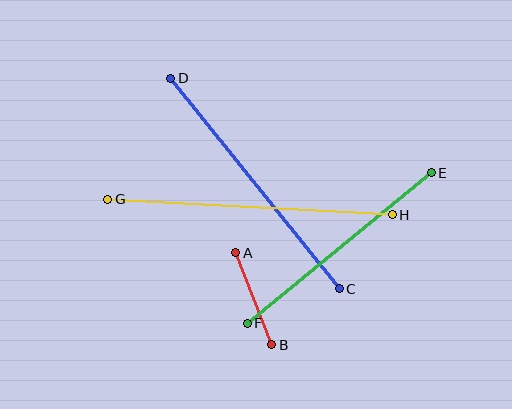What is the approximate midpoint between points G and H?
The midpoint is at approximately (250, 207) pixels.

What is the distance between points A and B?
The distance is approximately 99 pixels.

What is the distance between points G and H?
The distance is approximately 285 pixels.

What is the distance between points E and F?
The distance is approximately 238 pixels.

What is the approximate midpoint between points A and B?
The midpoint is at approximately (254, 299) pixels.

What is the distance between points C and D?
The distance is approximately 270 pixels.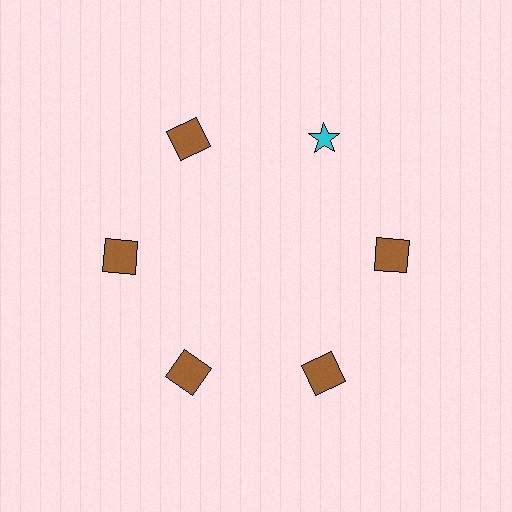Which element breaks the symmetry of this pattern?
The cyan star at roughly the 1 o'clock position breaks the symmetry. All other shapes are brown squares.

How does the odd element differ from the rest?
It differs in both color (cyan instead of brown) and shape (star instead of square).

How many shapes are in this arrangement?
There are 6 shapes arranged in a ring pattern.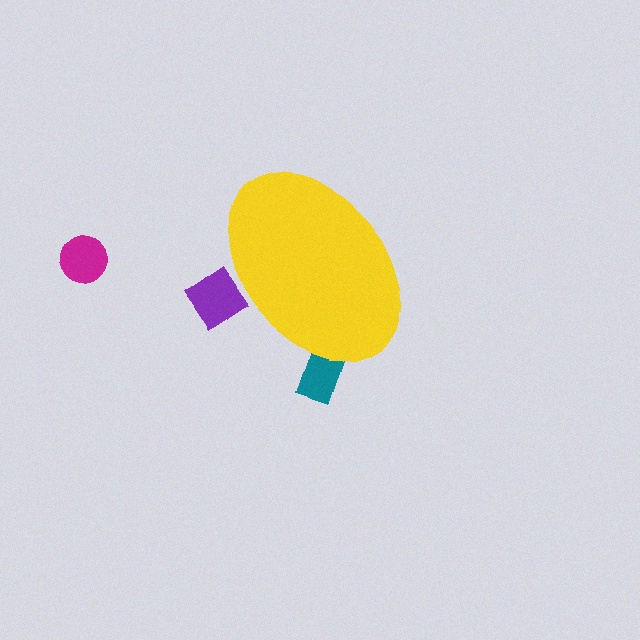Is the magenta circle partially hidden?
No, the magenta circle is fully visible.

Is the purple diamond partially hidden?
Yes, the purple diamond is partially hidden behind the yellow ellipse.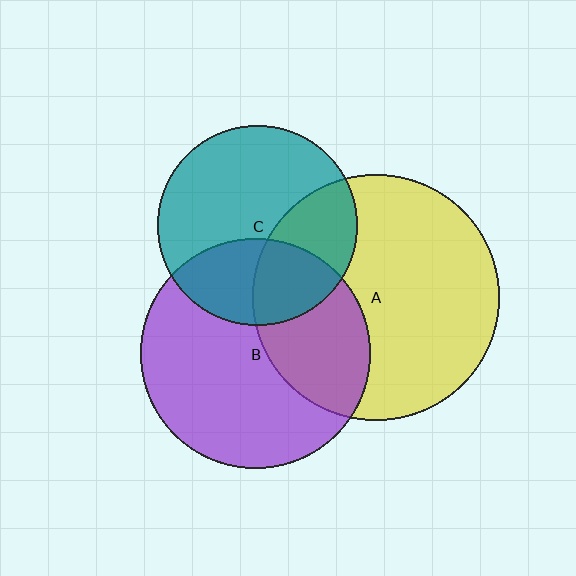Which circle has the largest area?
Circle A (yellow).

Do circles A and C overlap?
Yes.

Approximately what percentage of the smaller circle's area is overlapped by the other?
Approximately 35%.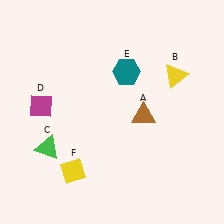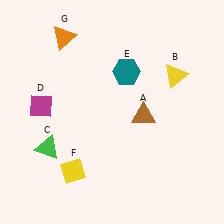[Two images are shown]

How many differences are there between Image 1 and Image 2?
There is 1 difference between the two images.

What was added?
An orange triangle (G) was added in Image 2.